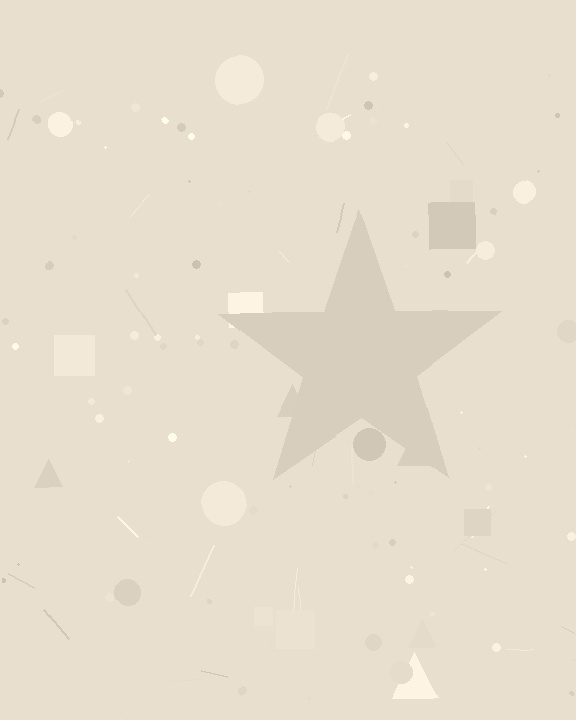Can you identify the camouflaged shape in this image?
The camouflaged shape is a star.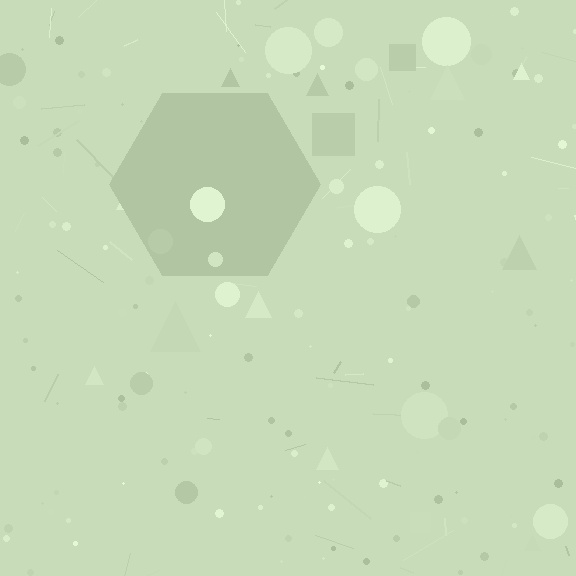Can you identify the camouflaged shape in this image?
The camouflaged shape is a hexagon.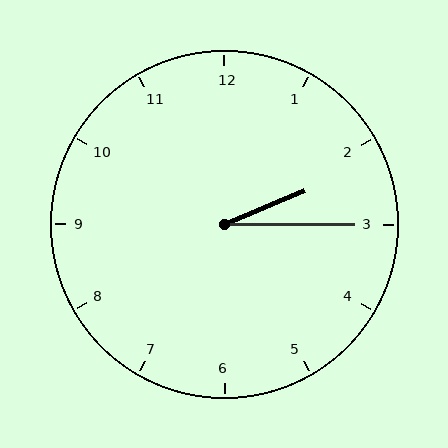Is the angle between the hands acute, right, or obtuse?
It is acute.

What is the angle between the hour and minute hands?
Approximately 22 degrees.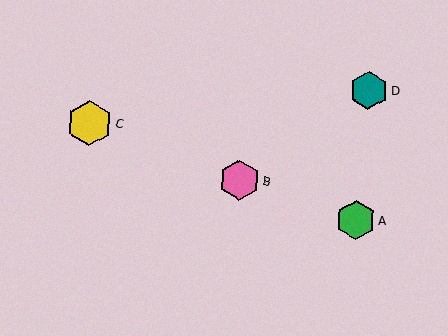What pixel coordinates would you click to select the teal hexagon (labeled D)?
Click at (369, 90) to select the teal hexagon D.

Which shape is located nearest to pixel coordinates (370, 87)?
The teal hexagon (labeled D) at (369, 90) is nearest to that location.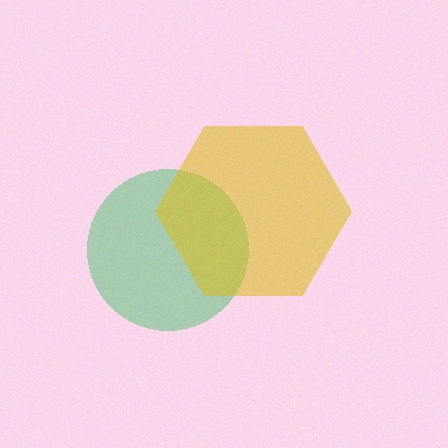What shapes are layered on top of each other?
The layered shapes are: a green circle, a yellow hexagon.